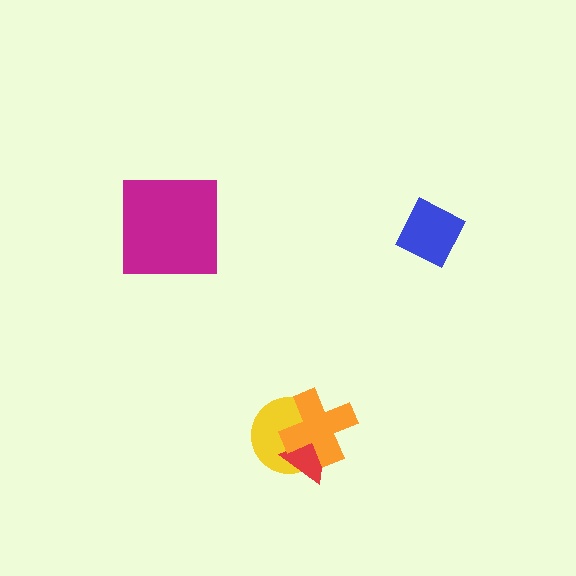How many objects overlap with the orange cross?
2 objects overlap with the orange cross.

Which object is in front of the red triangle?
The orange cross is in front of the red triangle.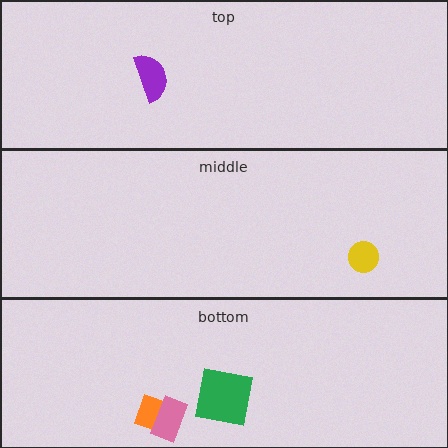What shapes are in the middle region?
The yellow circle.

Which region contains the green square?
The bottom region.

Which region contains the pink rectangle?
The bottom region.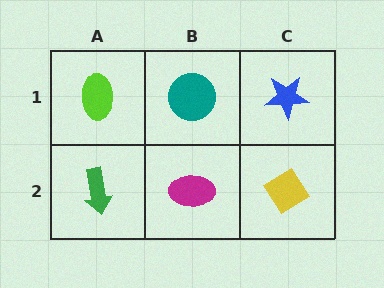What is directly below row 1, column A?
A green arrow.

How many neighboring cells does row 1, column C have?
2.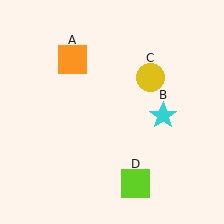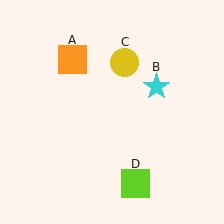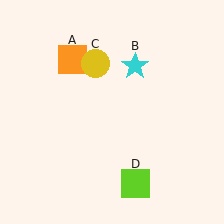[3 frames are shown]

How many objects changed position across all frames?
2 objects changed position: cyan star (object B), yellow circle (object C).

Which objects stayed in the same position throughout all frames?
Orange square (object A) and lime square (object D) remained stationary.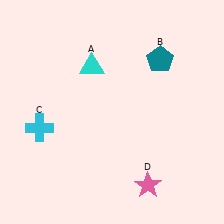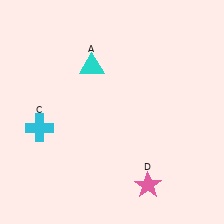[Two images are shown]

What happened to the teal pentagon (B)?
The teal pentagon (B) was removed in Image 2. It was in the top-right area of Image 1.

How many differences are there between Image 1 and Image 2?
There is 1 difference between the two images.